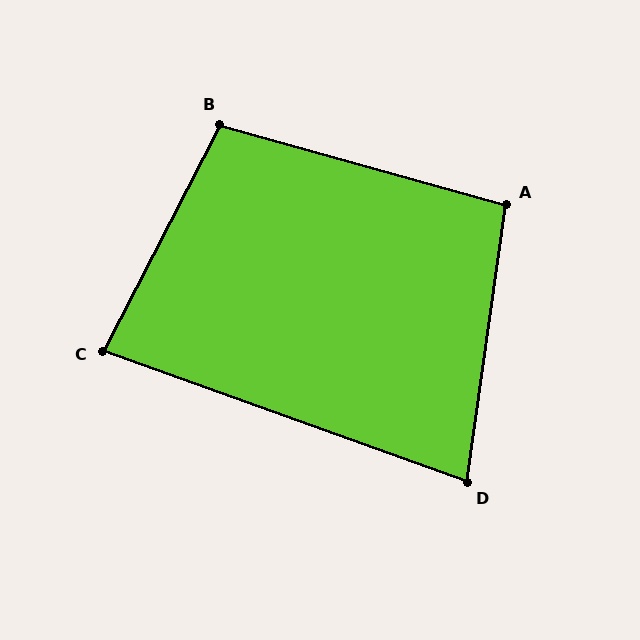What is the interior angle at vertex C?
Approximately 83 degrees (acute).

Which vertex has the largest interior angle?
B, at approximately 102 degrees.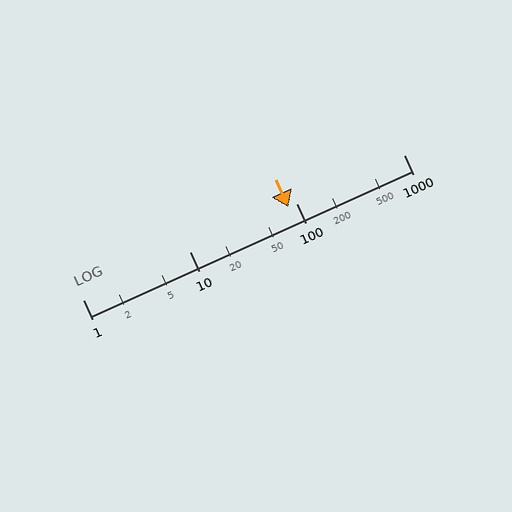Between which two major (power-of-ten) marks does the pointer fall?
The pointer is between 10 and 100.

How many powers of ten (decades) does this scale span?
The scale spans 3 decades, from 1 to 1000.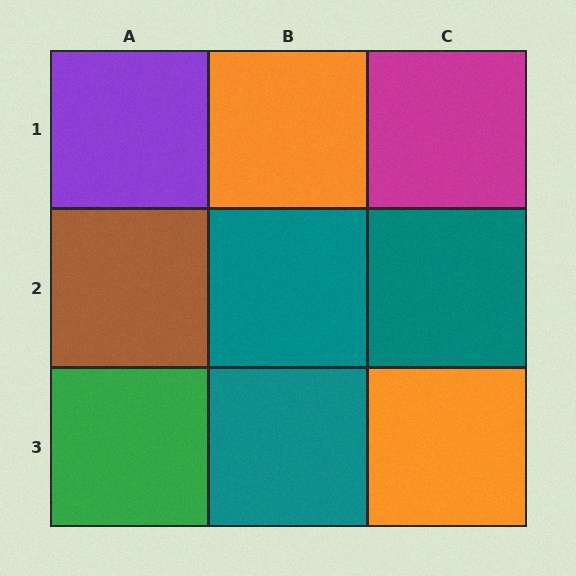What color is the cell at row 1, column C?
Magenta.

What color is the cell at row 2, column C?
Teal.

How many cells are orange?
2 cells are orange.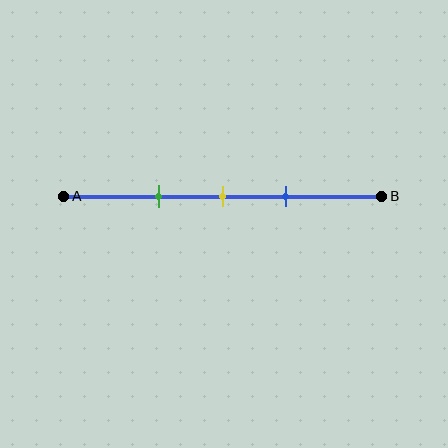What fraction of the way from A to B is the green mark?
The green mark is approximately 30% (0.3) of the way from A to B.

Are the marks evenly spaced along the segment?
Yes, the marks are approximately evenly spaced.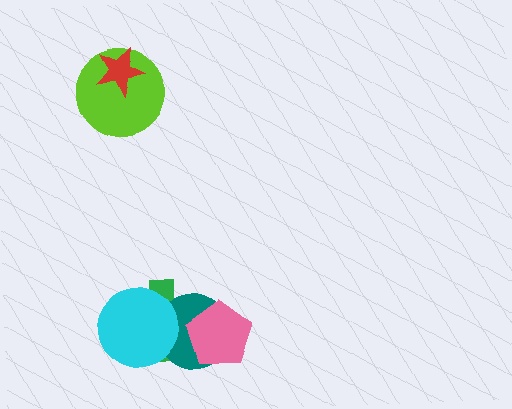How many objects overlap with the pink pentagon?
2 objects overlap with the pink pentagon.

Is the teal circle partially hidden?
Yes, it is partially covered by another shape.